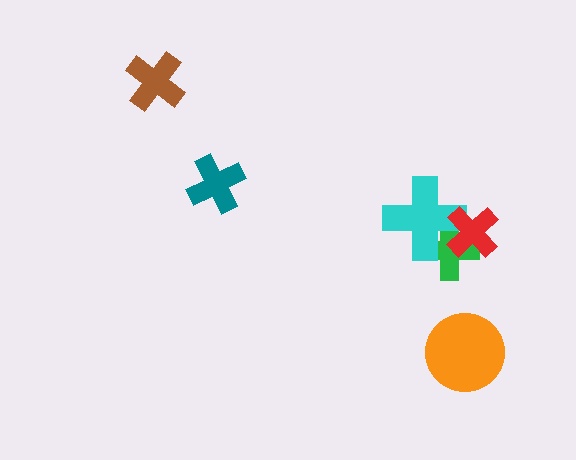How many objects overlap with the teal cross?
0 objects overlap with the teal cross.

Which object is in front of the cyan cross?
The red cross is in front of the cyan cross.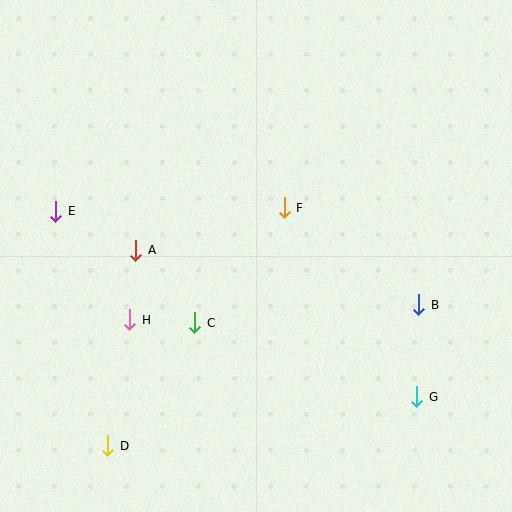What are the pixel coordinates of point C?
Point C is at (195, 323).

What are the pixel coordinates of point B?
Point B is at (419, 305).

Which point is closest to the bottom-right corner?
Point G is closest to the bottom-right corner.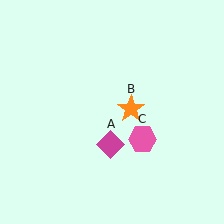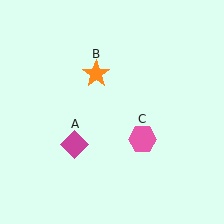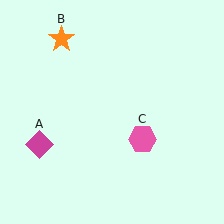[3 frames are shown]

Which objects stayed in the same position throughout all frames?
Pink hexagon (object C) remained stationary.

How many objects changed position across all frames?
2 objects changed position: magenta diamond (object A), orange star (object B).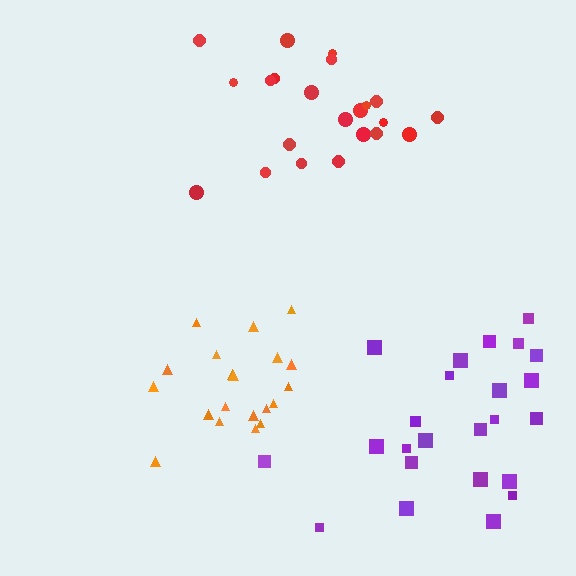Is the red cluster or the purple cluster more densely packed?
Red.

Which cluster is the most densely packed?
Orange.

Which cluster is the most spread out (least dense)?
Purple.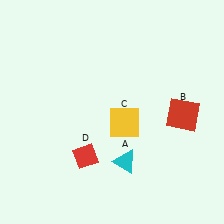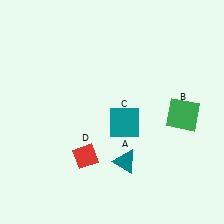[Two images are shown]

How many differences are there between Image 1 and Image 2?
There are 3 differences between the two images.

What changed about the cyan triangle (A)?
In Image 1, A is cyan. In Image 2, it changed to teal.